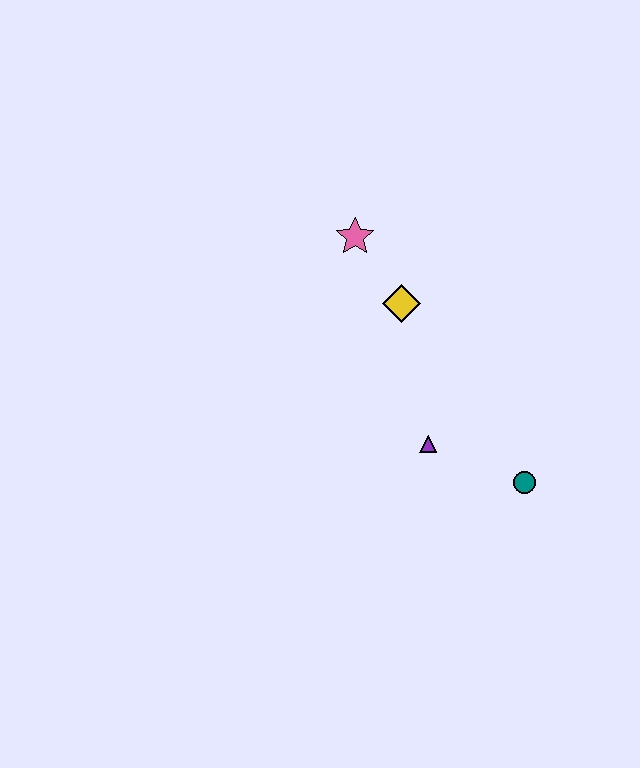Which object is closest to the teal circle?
The purple triangle is closest to the teal circle.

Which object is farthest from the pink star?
The teal circle is farthest from the pink star.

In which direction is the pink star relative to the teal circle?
The pink star is above the teal circle.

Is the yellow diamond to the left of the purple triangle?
Yes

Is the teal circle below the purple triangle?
Yes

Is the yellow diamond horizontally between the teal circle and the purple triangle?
No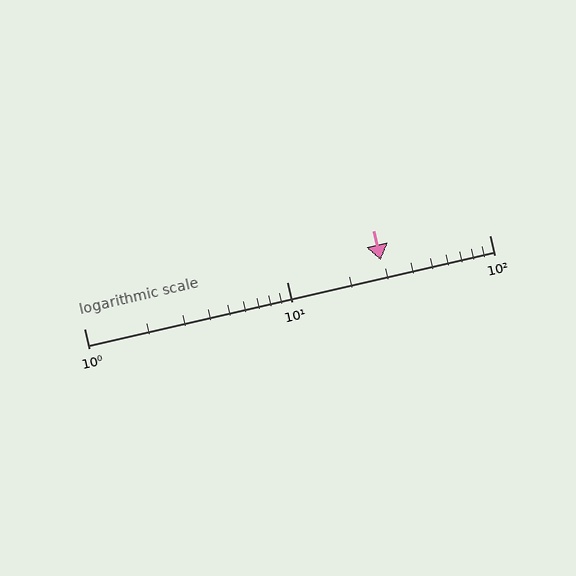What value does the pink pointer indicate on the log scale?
The pointer indicates approximately 29.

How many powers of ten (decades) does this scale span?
The scale spans 2 decades, from 1 to 100.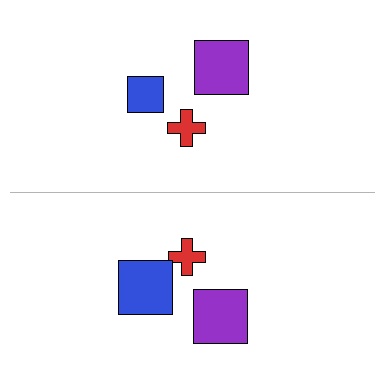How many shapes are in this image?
There are 6 shapes in this image.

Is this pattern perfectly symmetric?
No, the pattern is not perfectly symmetric. The blue square on the bottom side has a different size than its mirror counterpart.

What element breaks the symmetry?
The blue square on the bottom side has a different size than its mirror counterpart.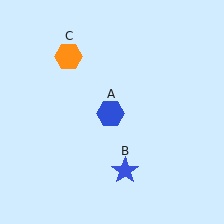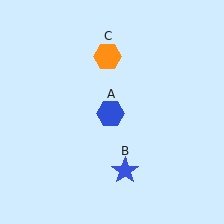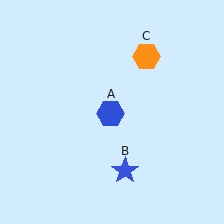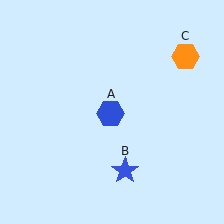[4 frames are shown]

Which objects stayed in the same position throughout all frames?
Blue hexagon (object A) and blue star (object B) remained stationary.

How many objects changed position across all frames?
1 object changed position: orange hexagon (object C).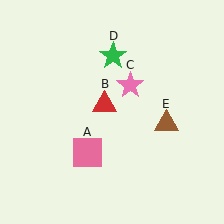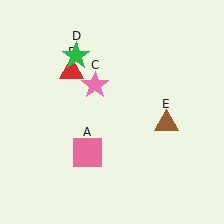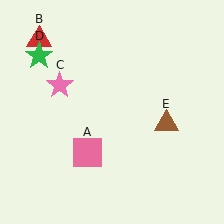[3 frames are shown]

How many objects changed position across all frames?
3 objects changed position: red triangle (object B), pink star (object C), green star (object D).